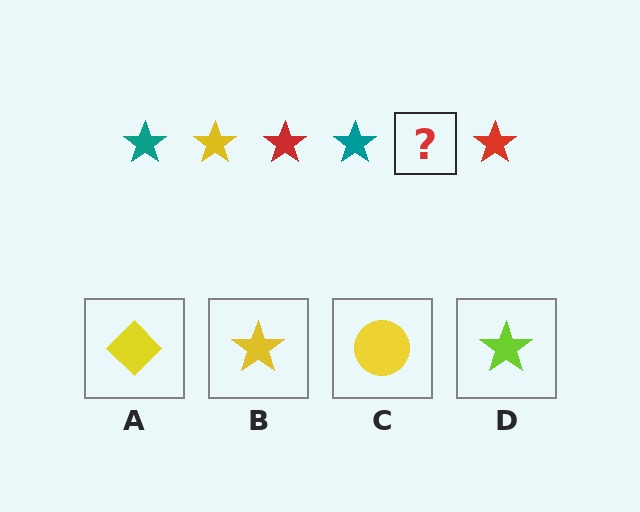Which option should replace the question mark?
Option B.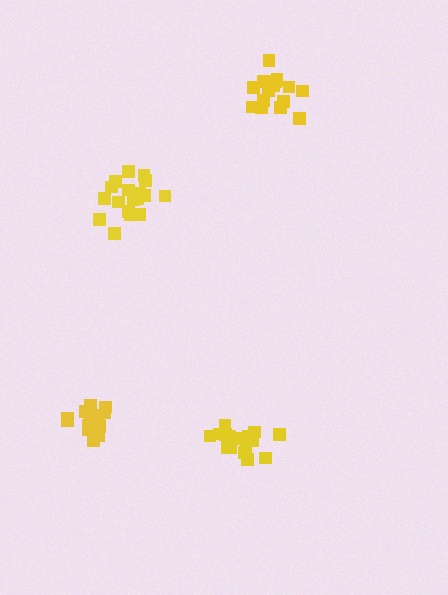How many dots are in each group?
Group 1: 17 dots, Group 2: 18 dots, Group 3: 17 dots, Group 4: 15 dots (67 total).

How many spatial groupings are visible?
There are 4 spatial groupings.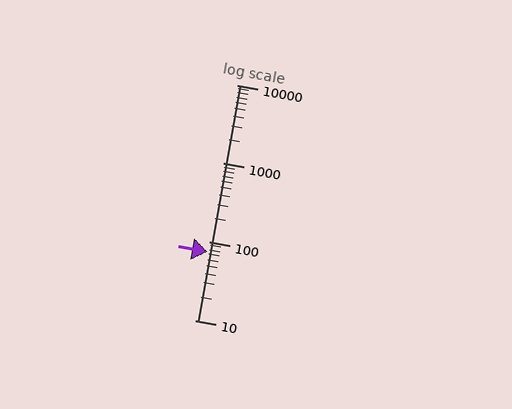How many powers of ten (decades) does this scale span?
The scale spans 3 decades, from 10 to 10000.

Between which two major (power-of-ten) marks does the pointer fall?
The pointer is between 10 and 100.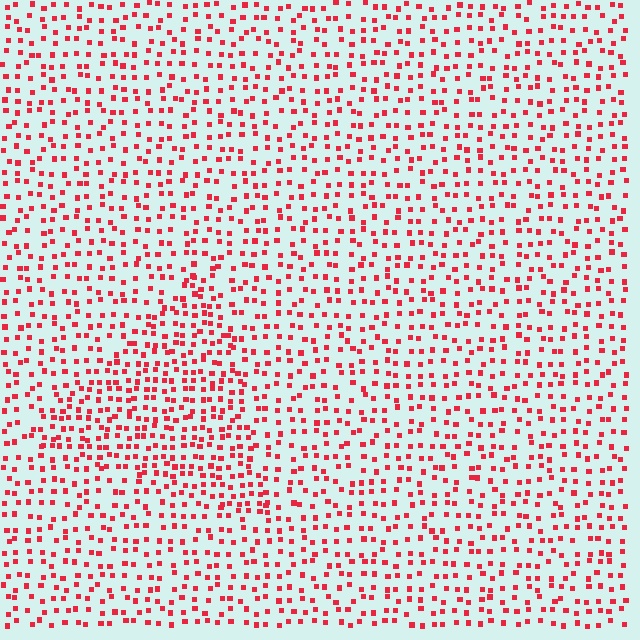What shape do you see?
I see a triangle.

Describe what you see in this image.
The image contains small red elements arranged at two different densities. A triangle-shaped region is visible where the elements are more densely packed than the surrounding area.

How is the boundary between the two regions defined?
The boundary is defined by a change in element density (approximately 1.6x ratio). All elements are the same color, size, and shape.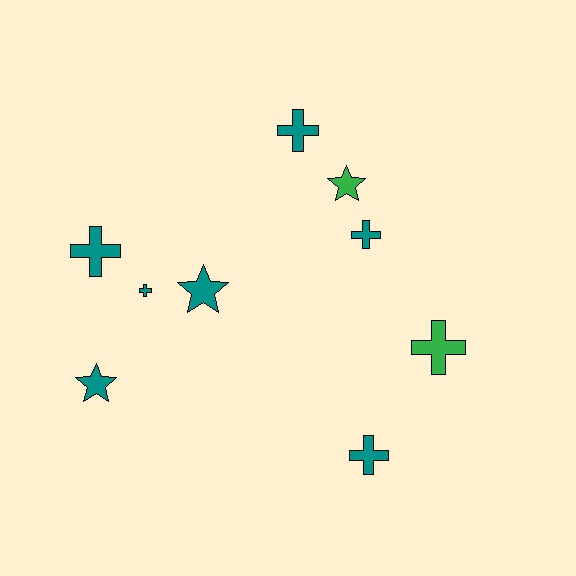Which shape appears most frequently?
Cross, with 6 objects.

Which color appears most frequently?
Teal, with 7 objects.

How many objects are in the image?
There are 9 objects.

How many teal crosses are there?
There are 5 teal crosses.